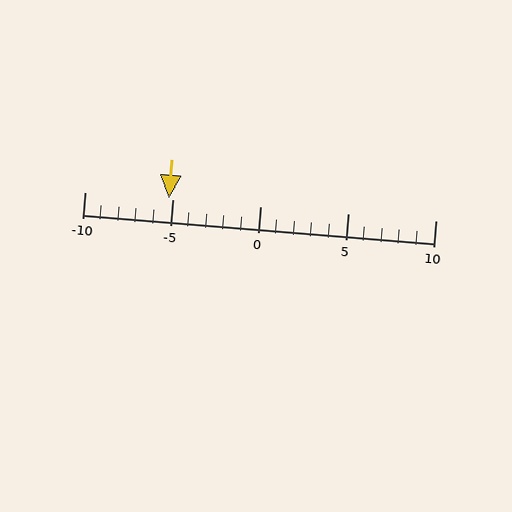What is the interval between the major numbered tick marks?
The major tick marks are spaced 5 units apart.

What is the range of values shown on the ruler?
The ruler shows values from -10 to 10.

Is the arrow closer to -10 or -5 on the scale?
The arrow is closer to -5.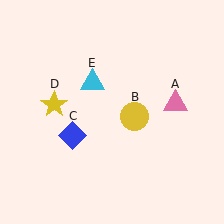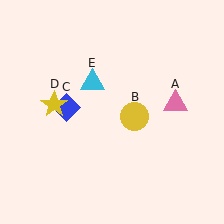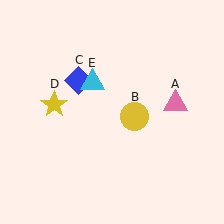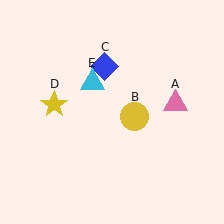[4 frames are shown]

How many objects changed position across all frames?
1 object changed position: blue diamond (object C).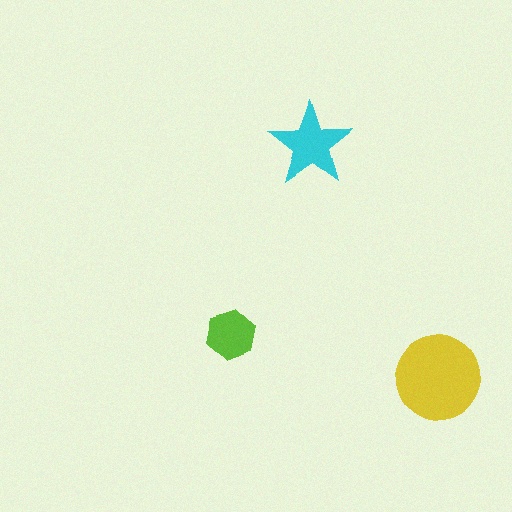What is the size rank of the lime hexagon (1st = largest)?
3rd.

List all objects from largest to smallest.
The yellow circle, the cyan star, the lime hexagon.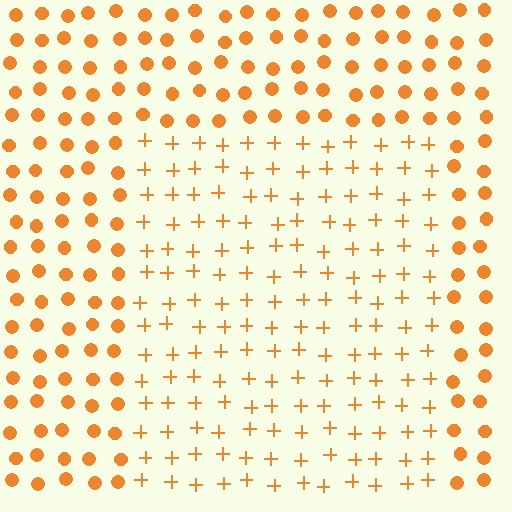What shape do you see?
I see a rectangle.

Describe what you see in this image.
The image is filled with small orange elements arranged in a uniform grid. A rectangle-shaped region contains plus signs, while the surrounding area contains circles. The boundary is defined purely by the change in element shape.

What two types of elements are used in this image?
The image uses plus signs inside the rectangle region and circles outside it.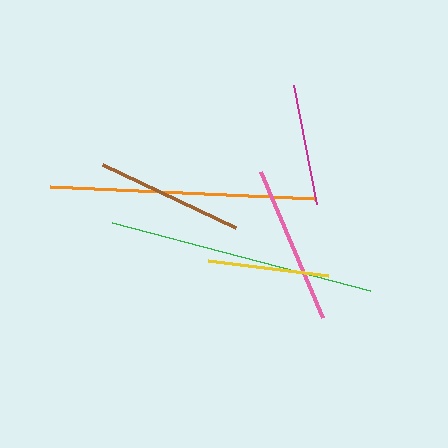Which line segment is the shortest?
The magenta line is the shortest at approximately 121 pixels.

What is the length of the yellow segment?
The yellow segment is approximately 122 pixels long.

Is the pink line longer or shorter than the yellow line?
The pink line is longer than the yellow line.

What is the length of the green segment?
The green segment is approximately 267 pixels long.